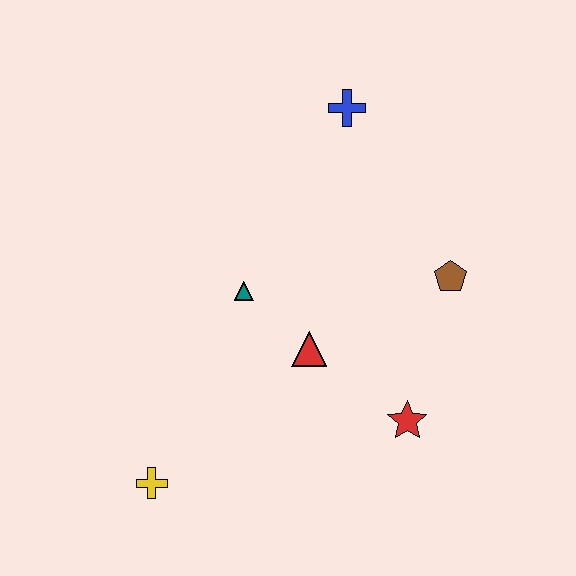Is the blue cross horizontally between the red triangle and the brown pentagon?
Yes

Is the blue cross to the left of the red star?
Yes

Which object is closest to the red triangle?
The teal triangle is closest to the red triangle.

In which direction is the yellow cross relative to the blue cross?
The yellow cross is below the blue cross.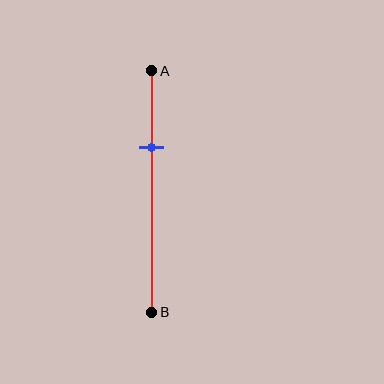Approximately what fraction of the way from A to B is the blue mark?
The blue mark is approximately 30% of the way from A to B.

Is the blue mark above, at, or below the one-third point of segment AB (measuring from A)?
The blue mark is approximately at the one-third point of segment AB.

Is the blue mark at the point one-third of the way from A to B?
Yes, the mark is approximately at the one-third point.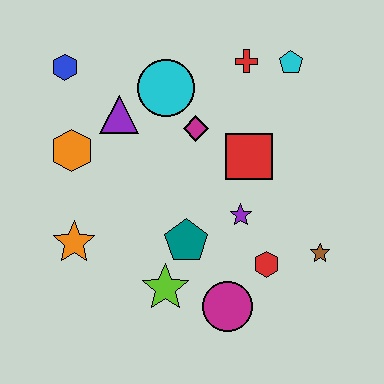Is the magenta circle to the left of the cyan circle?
No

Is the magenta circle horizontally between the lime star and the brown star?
Yes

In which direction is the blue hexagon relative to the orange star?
The blue hexagon is above the orange star.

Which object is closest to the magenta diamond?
The cyan circle is closest to the magenta diamond.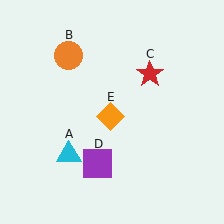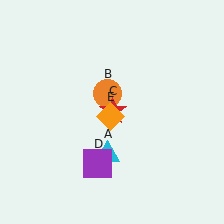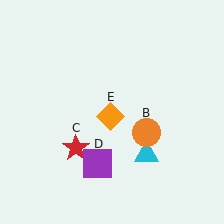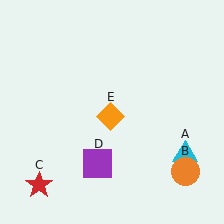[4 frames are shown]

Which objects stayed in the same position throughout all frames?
Purple square (object D) and orange diamond (object E) remained stationary.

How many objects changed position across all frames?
3 objects changed position: cyan triangle (object A), orange circle (object B), red star (object C).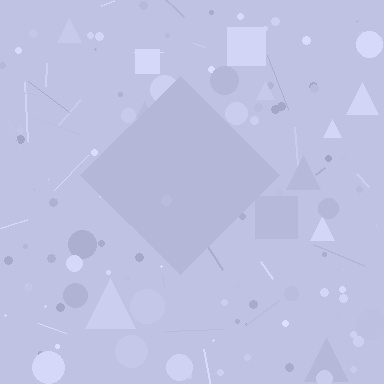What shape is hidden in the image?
A diamond is hidden in the image.